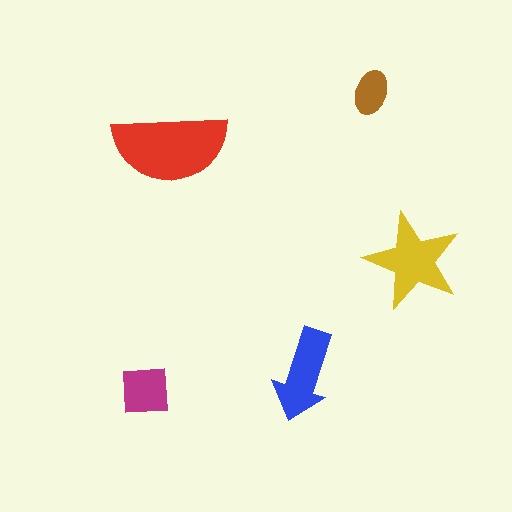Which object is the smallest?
The brown ellipse.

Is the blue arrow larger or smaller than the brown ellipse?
Larger.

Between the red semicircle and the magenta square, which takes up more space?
The red semicircle.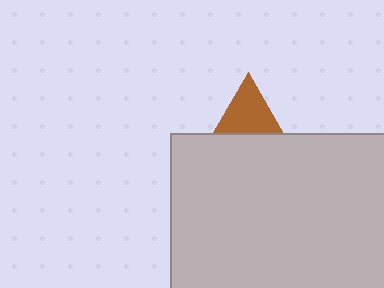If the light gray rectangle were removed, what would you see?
You would see the complete brown triangle.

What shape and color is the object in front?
The object in front is a light gray rectangle.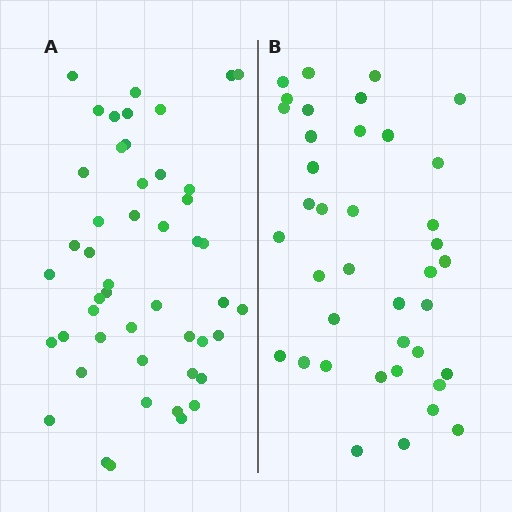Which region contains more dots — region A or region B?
Region A (the left region) has more dots.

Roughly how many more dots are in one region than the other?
Region A has roughly 8 or so more dots than region B.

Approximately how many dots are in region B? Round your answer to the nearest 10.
About 40 dots. (The exact count is 39, which rounds to 40.)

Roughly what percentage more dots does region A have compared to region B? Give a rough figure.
About 25% more.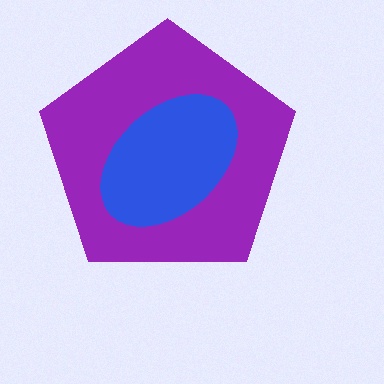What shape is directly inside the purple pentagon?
The blue ellipse.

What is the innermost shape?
The blue ellipse.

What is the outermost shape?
The purple pentagon.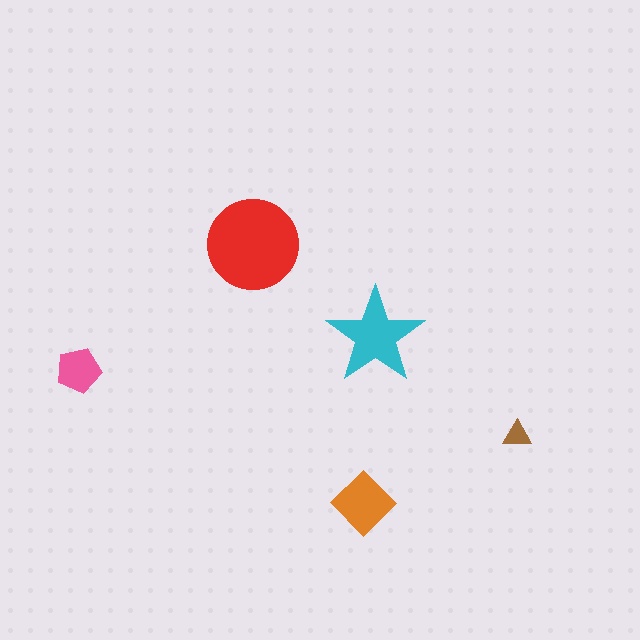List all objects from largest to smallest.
The red circle, the cyan star, the orange diamond, the pink pentagon, the brown triangle.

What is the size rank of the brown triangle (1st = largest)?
5th.